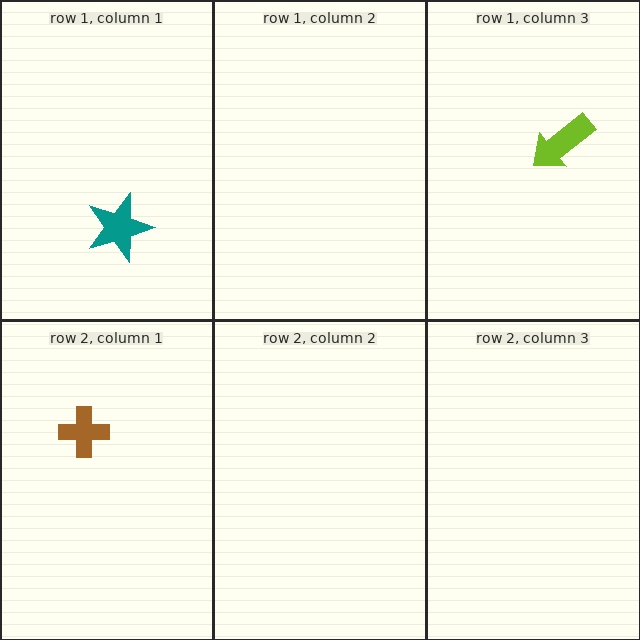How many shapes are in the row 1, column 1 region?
1.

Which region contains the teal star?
The row 1, column 1 region.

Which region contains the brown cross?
The row 2, column 1 region.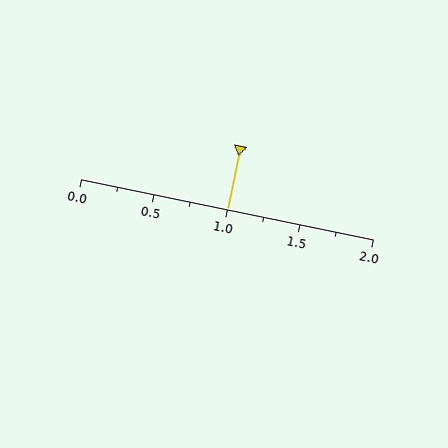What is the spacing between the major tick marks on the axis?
The major ticks are spaced 0.5 apart.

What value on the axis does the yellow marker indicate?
The marker indicates approximately 1.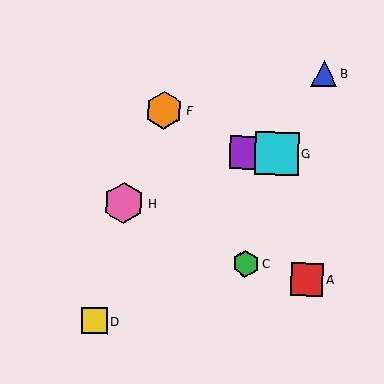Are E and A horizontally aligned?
No, E is at y≈153 and A is at y≈280.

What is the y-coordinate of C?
Object C is at y≈264.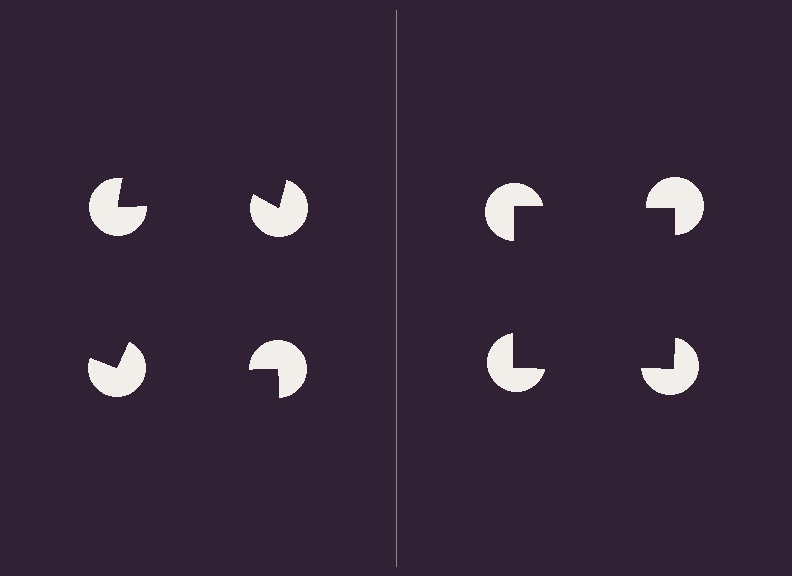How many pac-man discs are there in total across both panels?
8 — 4 on each side.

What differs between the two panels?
The pac-man discs are positioned identically on both sides; only the wedge orientations differ. On the right they align to a square; on the left they are misaligned.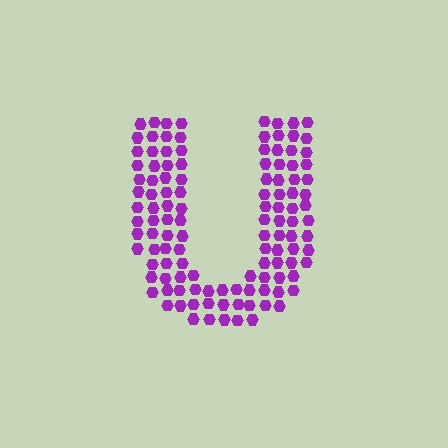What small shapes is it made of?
It is made of small hexagons.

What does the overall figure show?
The overall figure shows the letter U.